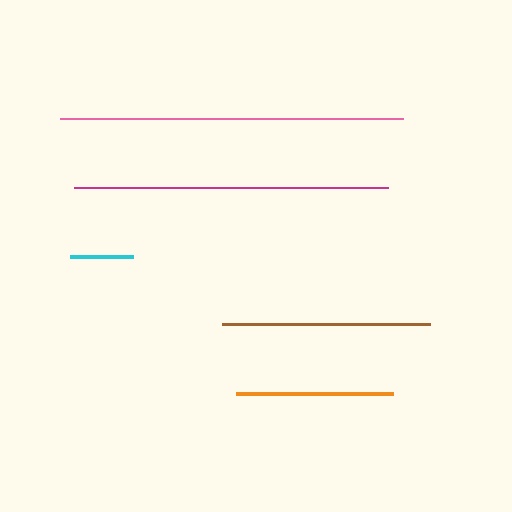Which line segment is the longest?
The pink line is the longest at approximately 344 pixels.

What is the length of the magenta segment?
The magenta segment is approximately 314 pixels long.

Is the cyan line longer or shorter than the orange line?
The orange line is longer than the cyan line.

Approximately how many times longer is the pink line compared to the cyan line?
The pink line is approximately 5.4 times the length of the cyan line.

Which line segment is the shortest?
The cyan line is the shortest at approximately 63 pixels.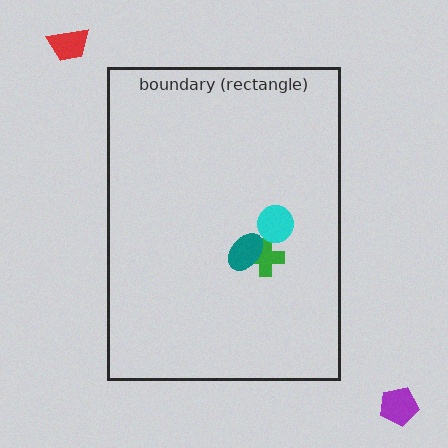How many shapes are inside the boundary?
3 inside, 2 outside.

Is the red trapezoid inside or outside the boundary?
Outside.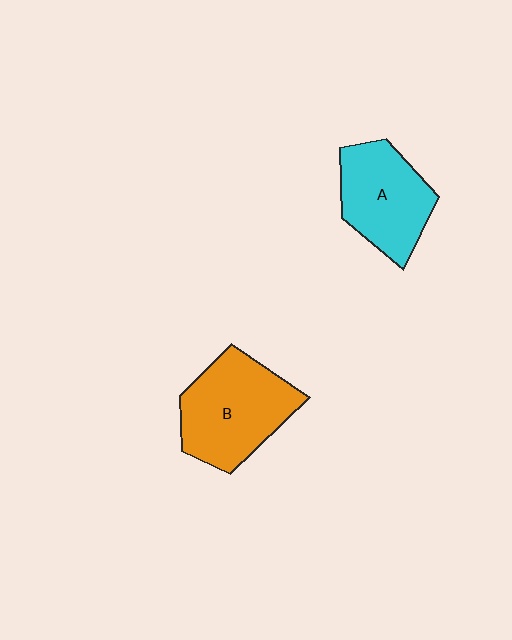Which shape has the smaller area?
Shape A (cyan).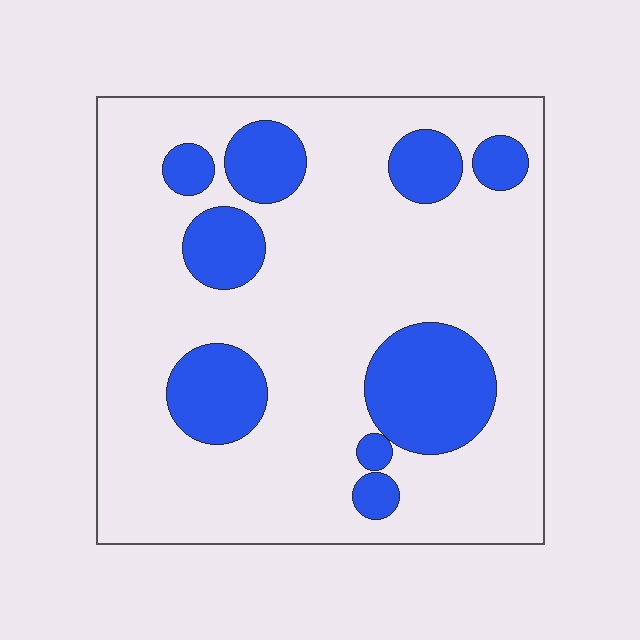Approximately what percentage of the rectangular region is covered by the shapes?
Approximately 20%.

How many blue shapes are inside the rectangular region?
9.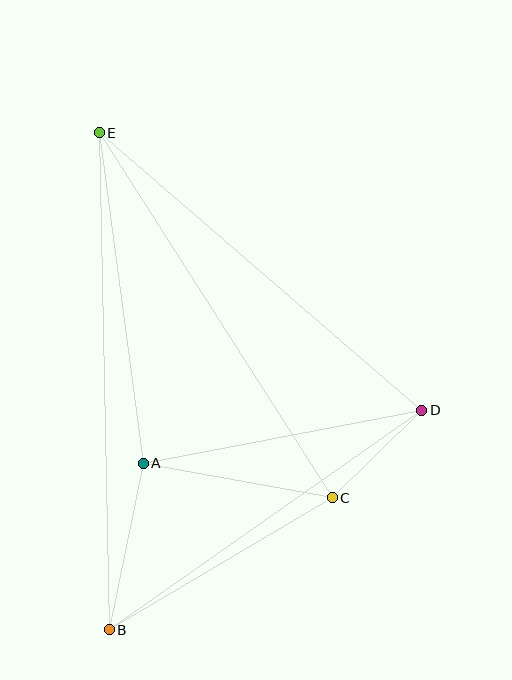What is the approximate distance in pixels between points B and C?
The distance between B and C is approximately 259 pixels.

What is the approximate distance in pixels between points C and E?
The distance between C and E is approximately 433 pixels.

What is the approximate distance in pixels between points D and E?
The distance between D and E is approximately 426 pixels.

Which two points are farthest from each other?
Points B and E are farthest from each other.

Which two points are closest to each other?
Points C and D are closest to each other.